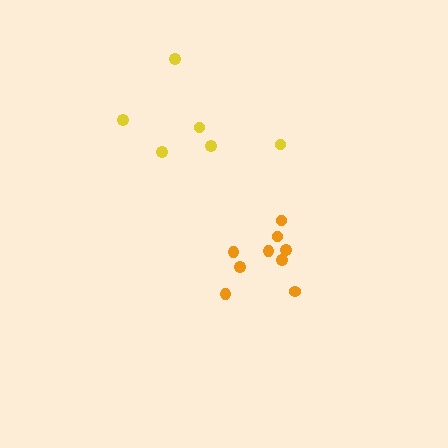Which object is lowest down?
The orange cluster is bottommost.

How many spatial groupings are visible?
There are 2 spatial groupings.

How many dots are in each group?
Group 1: 9 dots, Group 2: 6 dots (15 total).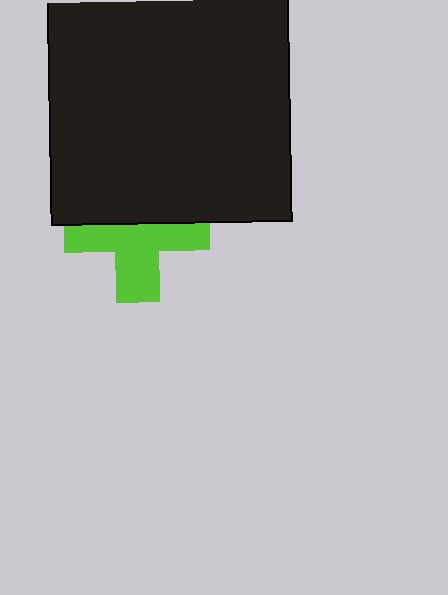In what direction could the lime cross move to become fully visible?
The lime cross could move down. That would shift it out from behind the black rectangle entirely.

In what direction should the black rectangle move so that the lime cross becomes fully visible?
The black rectangle should move up. That is the shortest direction to clear the overlap and leave the lime cross fully visible.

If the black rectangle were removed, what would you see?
You would see the complete lime cross.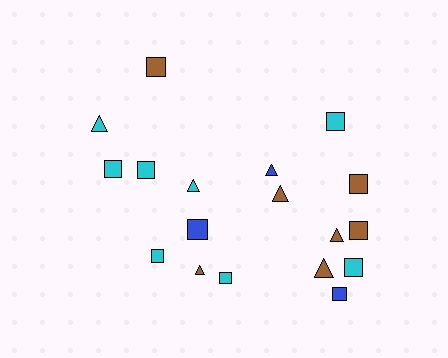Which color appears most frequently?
Cyan, with 8 objects.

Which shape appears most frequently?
Square, with 11 objects.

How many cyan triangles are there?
There are 2 cyan triangles.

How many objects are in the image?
There are 18 objects.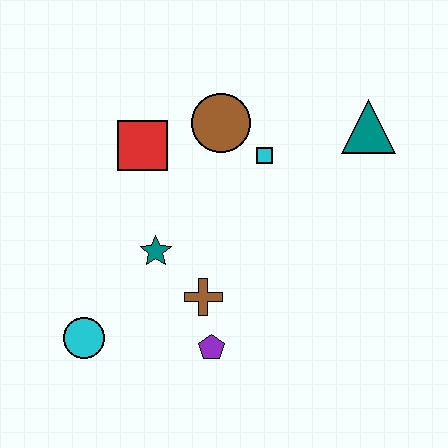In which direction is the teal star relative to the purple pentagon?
The teal star is above the purple pentagon.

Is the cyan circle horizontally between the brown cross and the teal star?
No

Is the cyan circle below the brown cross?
Yes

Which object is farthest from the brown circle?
The cyan circle is farthest from the brown circle.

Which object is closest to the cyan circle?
The teal star is closest to the cyan circle.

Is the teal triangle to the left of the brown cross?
No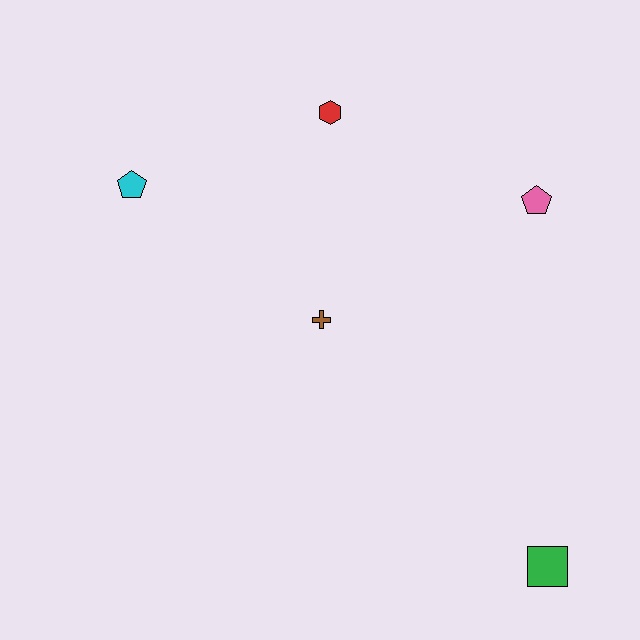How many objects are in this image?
There are 5 objects.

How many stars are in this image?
There are no stars.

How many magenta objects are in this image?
There are no magenta objects.